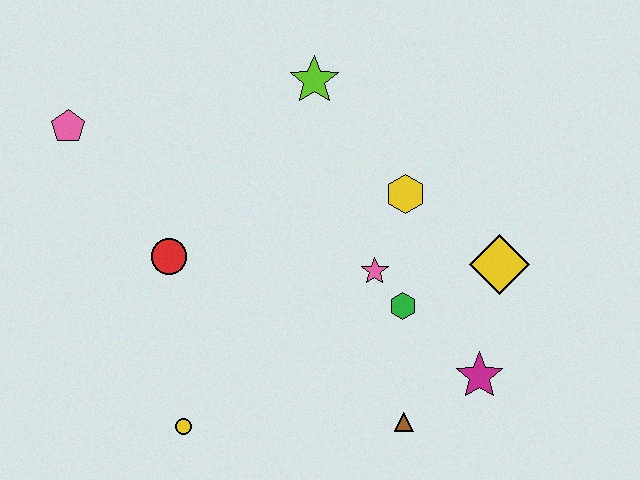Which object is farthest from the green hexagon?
The pink pentagon is farthest from the green hexagon.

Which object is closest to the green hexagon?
The pink star is closest to the green hexagon.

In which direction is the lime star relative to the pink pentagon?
The lime star is to the right of the pink pentagon.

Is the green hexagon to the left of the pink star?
No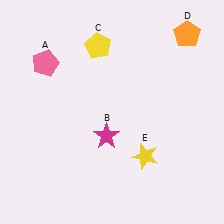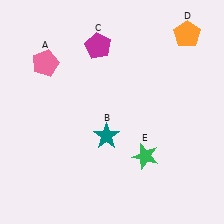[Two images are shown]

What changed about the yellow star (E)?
In Image 1, E is yellow. In Image 2, it changed to green.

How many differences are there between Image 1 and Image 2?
There are 3 differences between the two images.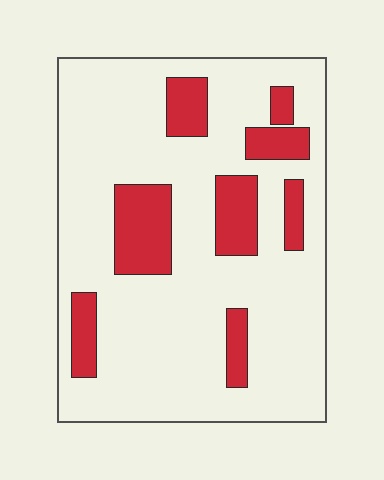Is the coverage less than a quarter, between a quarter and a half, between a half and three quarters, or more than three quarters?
Less than a quarter.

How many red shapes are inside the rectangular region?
8.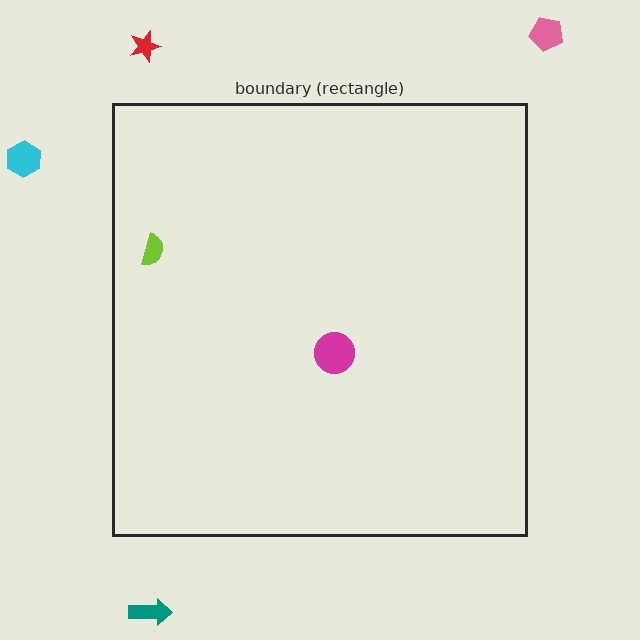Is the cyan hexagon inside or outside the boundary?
Outside.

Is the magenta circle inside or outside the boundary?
Inside.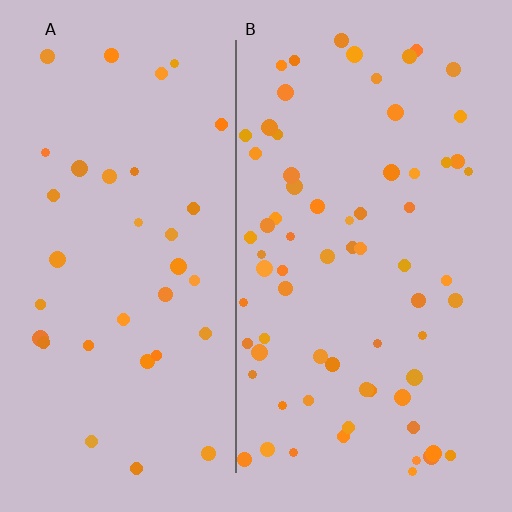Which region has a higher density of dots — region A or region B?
B (the right).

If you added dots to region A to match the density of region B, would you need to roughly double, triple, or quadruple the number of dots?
Approximately double.